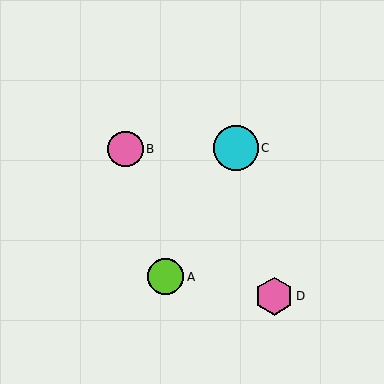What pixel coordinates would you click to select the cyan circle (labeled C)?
Click at (236, 148) to select the cyan circle C.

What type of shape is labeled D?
Shape D is a pink hexagon.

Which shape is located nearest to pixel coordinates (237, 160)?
The cyan circle (labeled C) at (236, 148) is nearest to that location.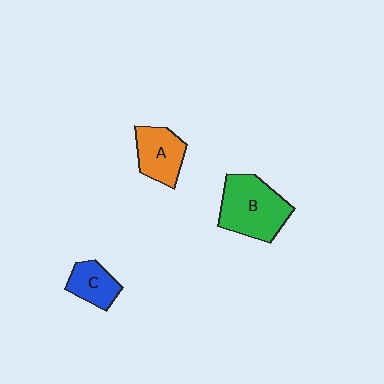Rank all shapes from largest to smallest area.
From largest to smallest: B (green), A (orange), C (blue).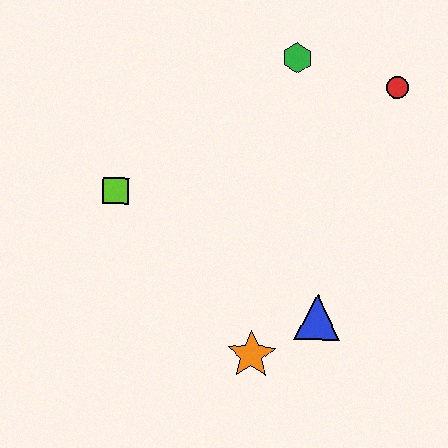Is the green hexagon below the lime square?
No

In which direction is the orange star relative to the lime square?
The orange star is below the lime square.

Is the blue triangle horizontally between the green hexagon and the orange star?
No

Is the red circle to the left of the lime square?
No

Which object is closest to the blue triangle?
The orange star is closest to the blue triangle.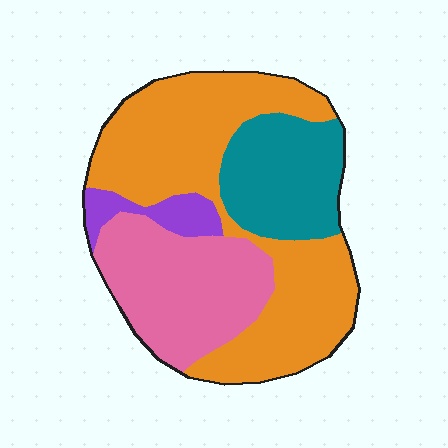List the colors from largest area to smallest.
From largest to smallest: orange, pink, teal, purple.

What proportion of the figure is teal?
Teal takes up about one fifth (1/5) of the figure.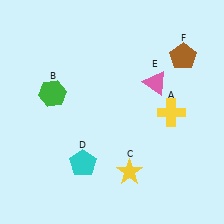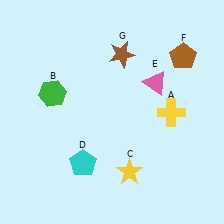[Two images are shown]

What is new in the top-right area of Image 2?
A brown star (G) was added in the top-right area of Image 2.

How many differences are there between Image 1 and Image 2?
There is 1 difference between the two images.